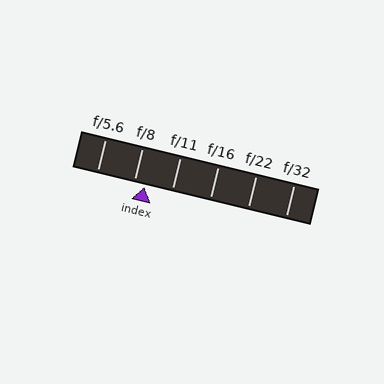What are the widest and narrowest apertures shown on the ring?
The widest aperture shown is f/5.6 and the narrowest is f/32.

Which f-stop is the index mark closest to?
The index mark is closest to f/8.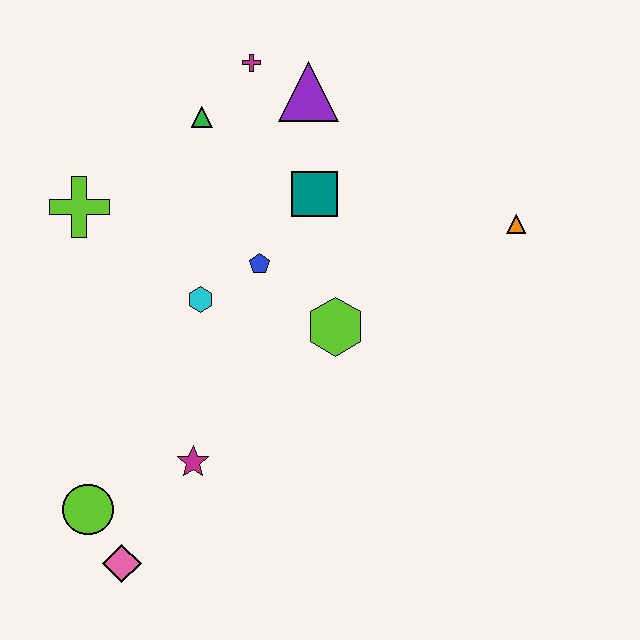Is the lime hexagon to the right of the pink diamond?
Yes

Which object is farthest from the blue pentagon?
The pink diamond is farthest from the blue pentagon.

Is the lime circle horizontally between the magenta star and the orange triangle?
No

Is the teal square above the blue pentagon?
Yes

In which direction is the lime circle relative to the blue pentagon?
The lime circle is below the blue pentagon.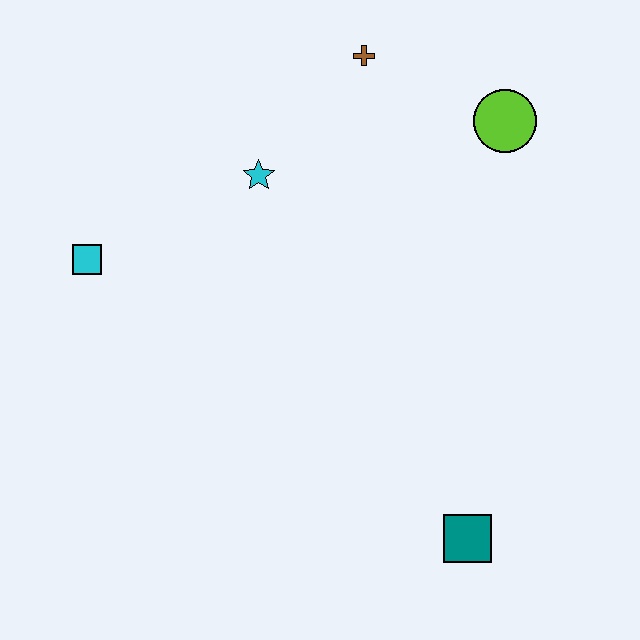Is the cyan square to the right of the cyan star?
No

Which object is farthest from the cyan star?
The teal square is farthest from the cyan star.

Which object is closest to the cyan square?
The cyan star is closest to the cyan square.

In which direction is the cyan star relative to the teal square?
The cyan star is above the teal square.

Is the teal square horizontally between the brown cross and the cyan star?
No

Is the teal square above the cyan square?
No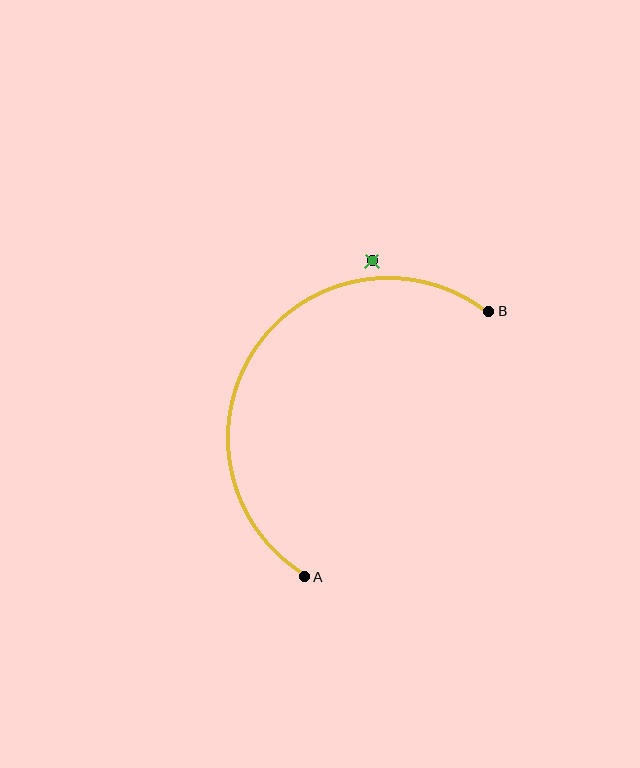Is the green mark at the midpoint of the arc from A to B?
No — the green mark does not lie on the arc at all. It sits slightly outside the curve.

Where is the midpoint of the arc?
The arc midpoint is the point on the curve farthest from the straight line joining A and B. It sits above and to the left of that line.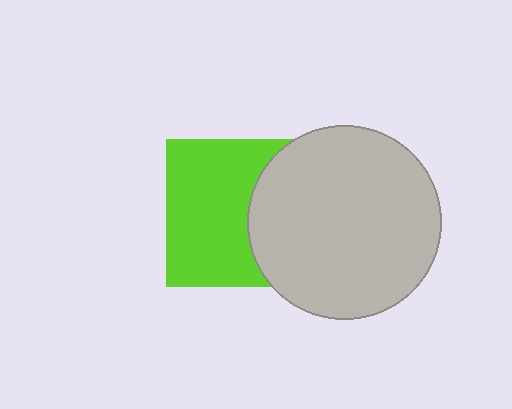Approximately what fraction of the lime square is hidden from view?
Roughly 37% of the lime square is hidden behind the light gray circle.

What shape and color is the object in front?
The object in front is a light gray circle.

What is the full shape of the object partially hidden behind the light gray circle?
The partially hidden object is a lime square.